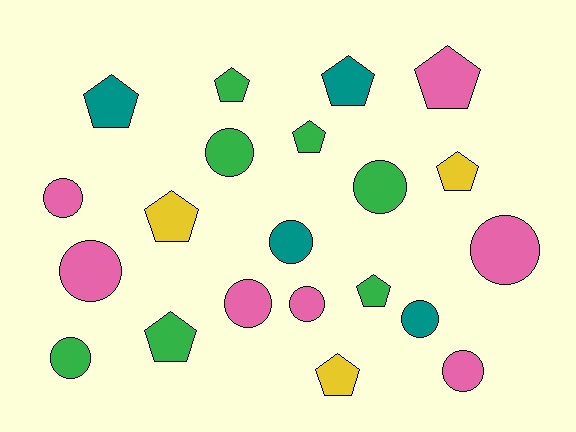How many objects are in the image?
There are 21 objects.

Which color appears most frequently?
Pink, with 7 objects.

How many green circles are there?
There are 3 green circles.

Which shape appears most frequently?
Circle, with 11 objects.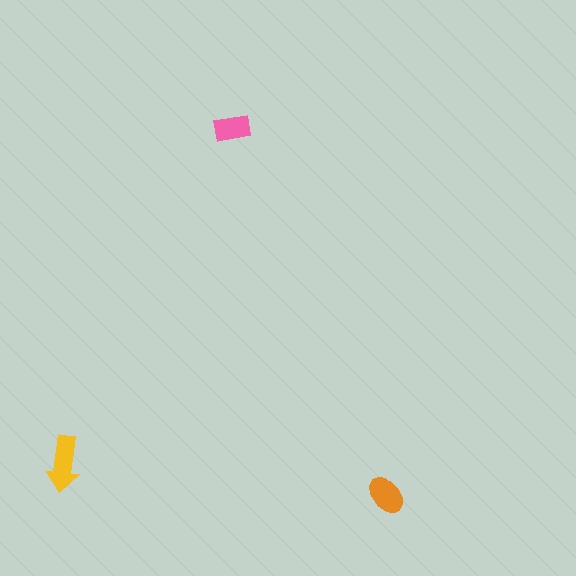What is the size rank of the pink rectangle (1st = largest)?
3rd.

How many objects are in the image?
There are 3 objects in the image.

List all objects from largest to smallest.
The yellow arrow, the orange ellipse, the pink rectangle.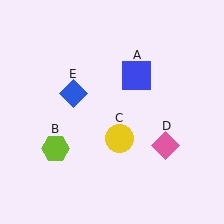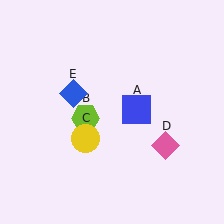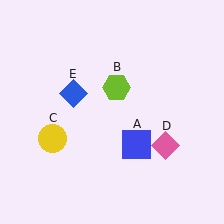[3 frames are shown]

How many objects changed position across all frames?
3 objects changed position: blue square (object A), lime hexagon (object B), yellow circle (object C).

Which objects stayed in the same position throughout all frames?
Pink diamond (object D) and blue diamond (object E) remained stationary.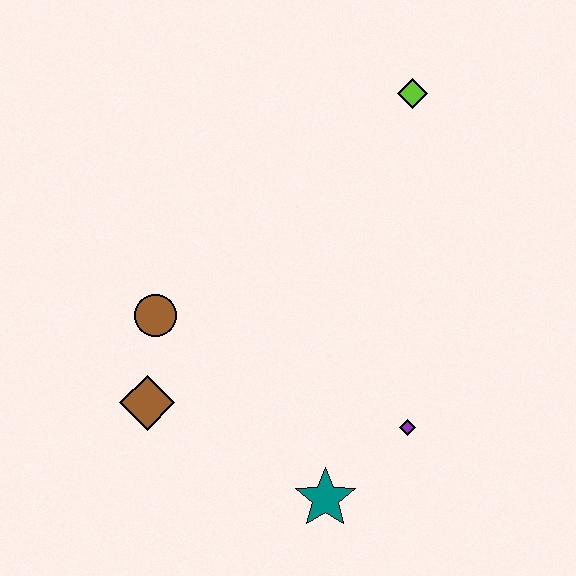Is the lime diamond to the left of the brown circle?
No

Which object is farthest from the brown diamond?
The lime diamond is farthest from the brown diamond.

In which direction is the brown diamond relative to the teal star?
The brown diamond is to the left of the teal star.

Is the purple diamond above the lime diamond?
No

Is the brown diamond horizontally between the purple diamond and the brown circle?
No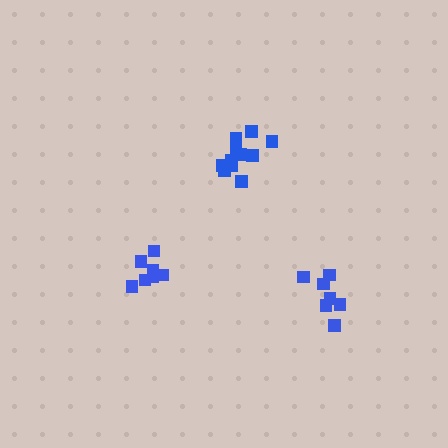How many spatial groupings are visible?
There are 3 spatial groupings.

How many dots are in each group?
Group 1: 11 dots, Group 2: 7 dots, Group 3: 7 dots (25 total).